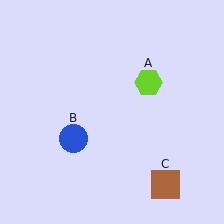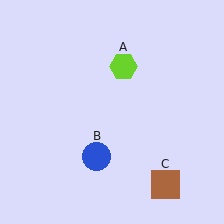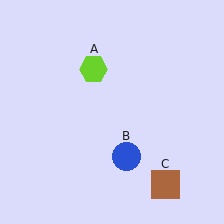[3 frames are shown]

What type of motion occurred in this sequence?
The lime hexagon (object A), blue circle (object B) rotated counterclockwise around the center of the scene.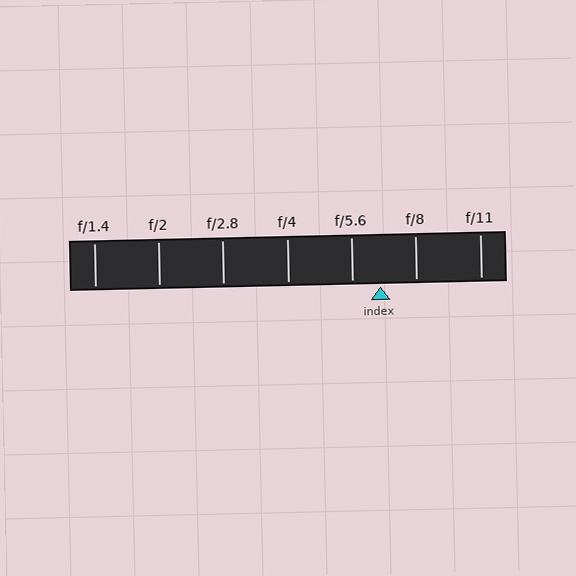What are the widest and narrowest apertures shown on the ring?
The widest aperture shown is f/1.4 and the narrowest is f/11.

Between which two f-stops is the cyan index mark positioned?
The index mark is between f/5.6 and f/8.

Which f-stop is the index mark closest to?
The index mark is closest to f/5.6.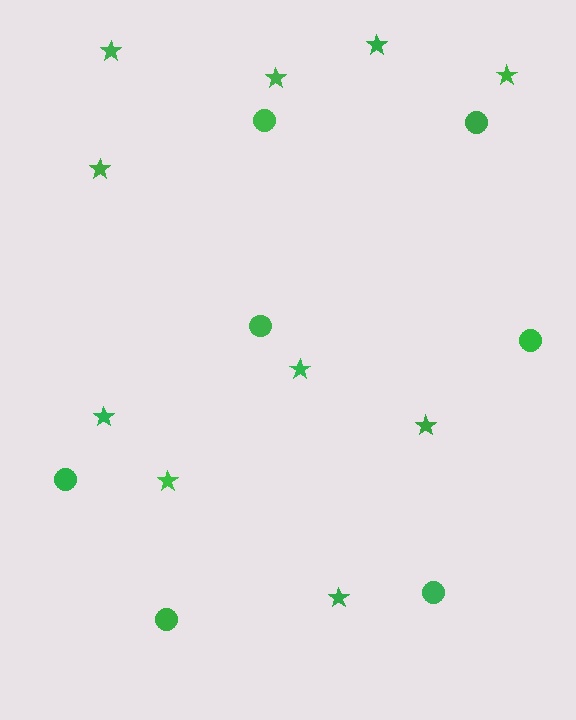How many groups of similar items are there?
There are 2 groups: one group of stars (10) and one group of circles (7).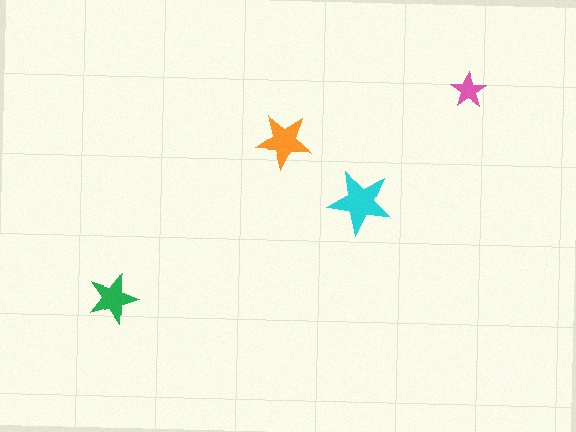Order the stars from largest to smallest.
the cyan one, the orange one, the green one, the pink one.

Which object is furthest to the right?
The pink star is rightmost.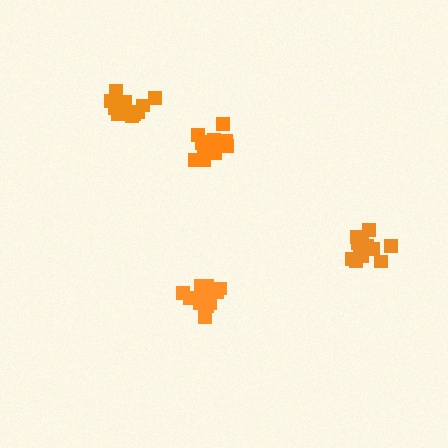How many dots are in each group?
Group 1: 15 dots, Group 2: 14 dots, Group 3: 14 dots, Group 4: 14 dots (57 total).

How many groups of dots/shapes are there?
There are 4 groups.